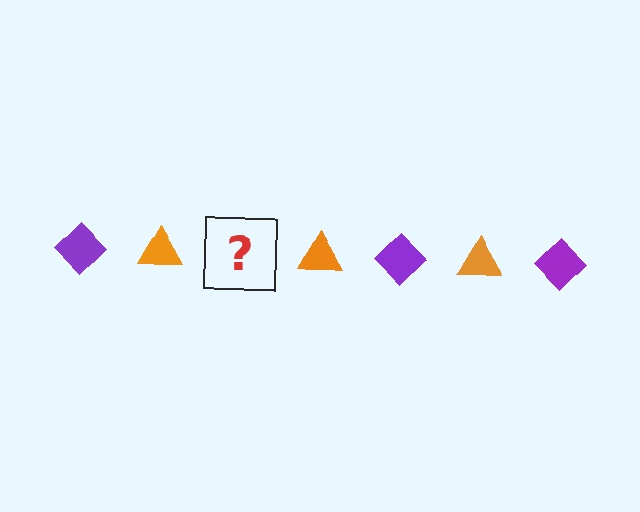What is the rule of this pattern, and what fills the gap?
The rule is that the pattern alternates between purple diamond and orange triangle. The gap should be filled with a purple diamond.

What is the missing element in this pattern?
The missing element is a purple diamond.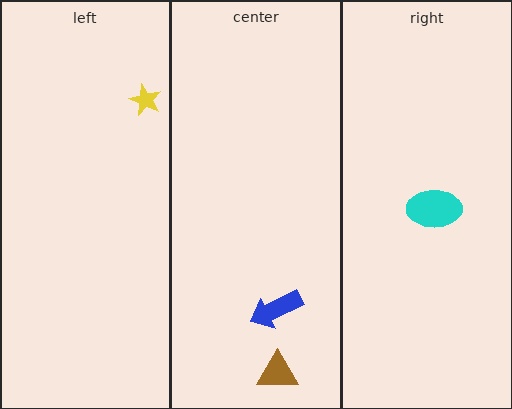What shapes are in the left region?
The yellow star.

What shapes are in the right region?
The cyan ellipse.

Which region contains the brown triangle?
The center region.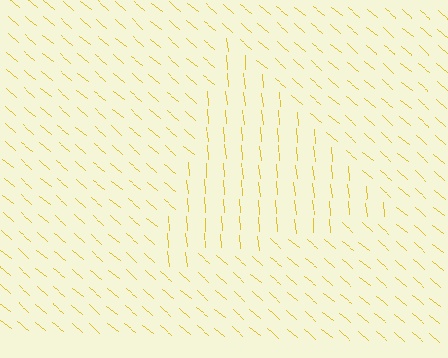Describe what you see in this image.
The image is filled with small yellow line segments. A triangle region in the image has lines oriented differently from the surrounding lines, creating a visible texture boundary.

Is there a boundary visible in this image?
Yes, there is a texture boundary formed by a change in line orientation.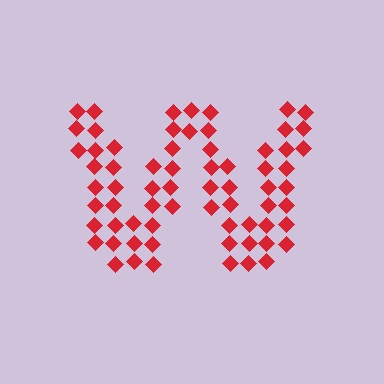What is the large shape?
The large shape is the letter W.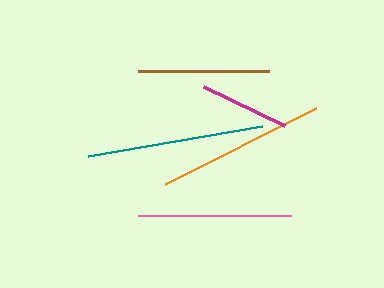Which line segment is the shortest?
The magenta line is the shortest at approximately 90 pixels.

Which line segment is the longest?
The teal line is the longest at approximately 177 pixels.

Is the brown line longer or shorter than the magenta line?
The brown line is longer than the magenta line.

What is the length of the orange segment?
The orange segment is approximately 169 pixels long.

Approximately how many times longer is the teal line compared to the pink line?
The teal line is approximately 1.2 times the length of the pink line.